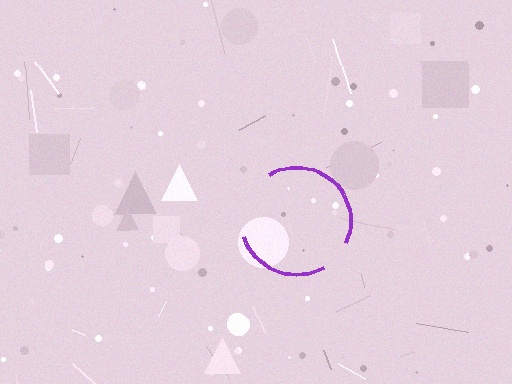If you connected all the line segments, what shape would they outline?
They would outline a circle.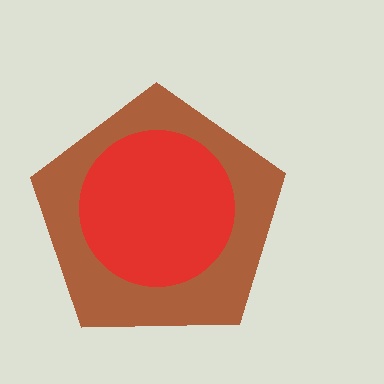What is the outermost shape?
The brown pentagon.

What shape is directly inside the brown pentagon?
The red circle.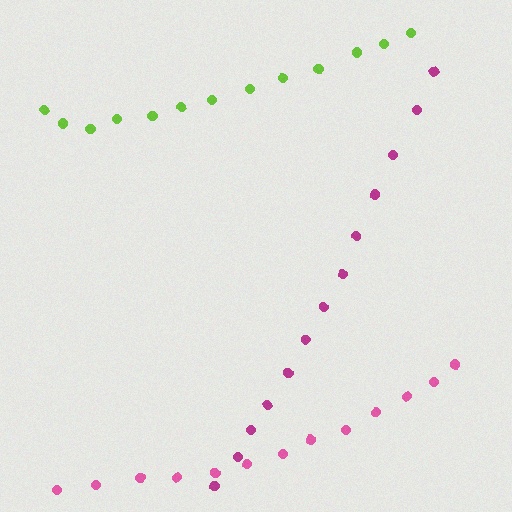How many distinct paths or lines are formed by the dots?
There are 3 distinct paths.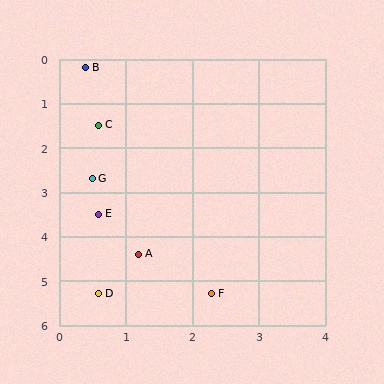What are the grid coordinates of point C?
Point C is at approximately (0.6, 1.5).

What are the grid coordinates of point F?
Point F is at approximately (2.3, 5.3).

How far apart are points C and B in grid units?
Points C and B are about 1.3 grid units apart.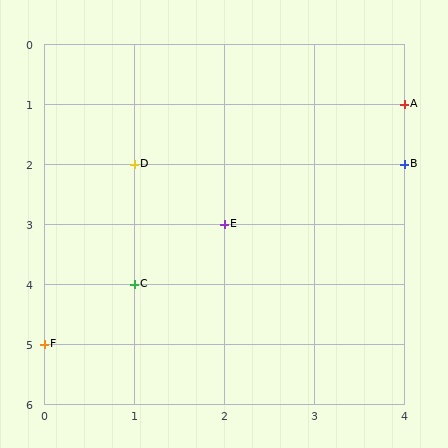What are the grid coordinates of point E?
Point E is at grid coordinates (2, 3).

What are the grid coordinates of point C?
Point C is at grid coordinates (1, 4).